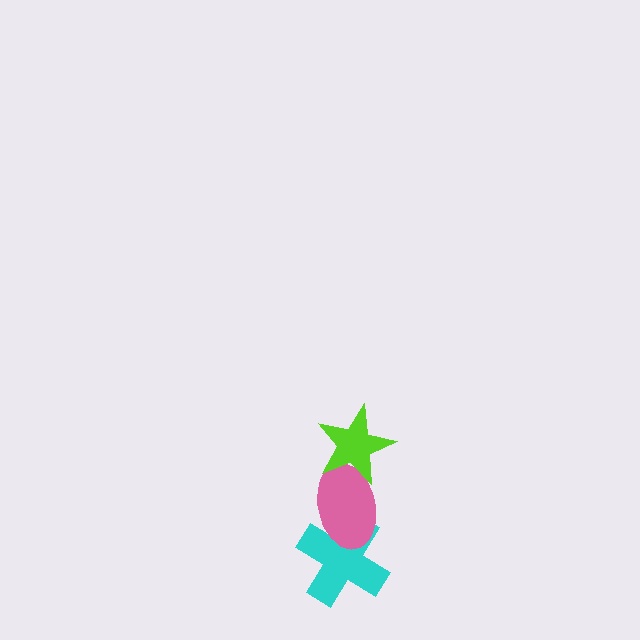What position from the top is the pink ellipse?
The pink ellipse is 2nd from the top.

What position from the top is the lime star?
The lime star is 1st from the top.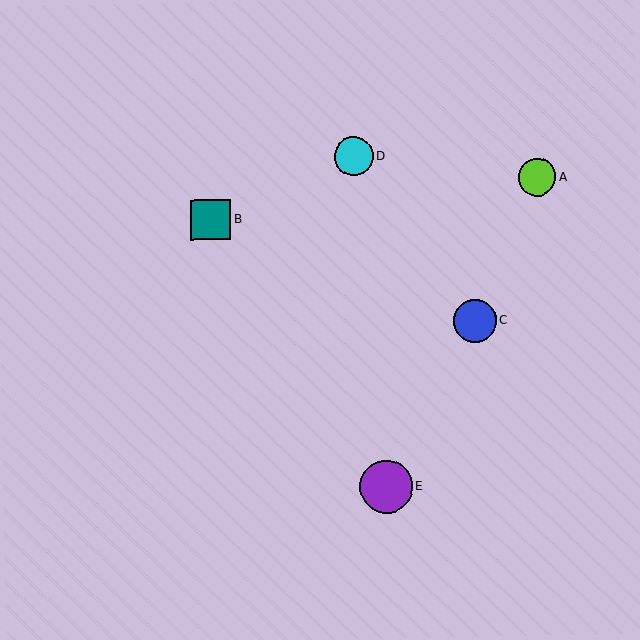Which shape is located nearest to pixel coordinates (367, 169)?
The cyan circle (labeled D) at (354, 156) is nearest to that location.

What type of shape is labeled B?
Shape B is a teal square.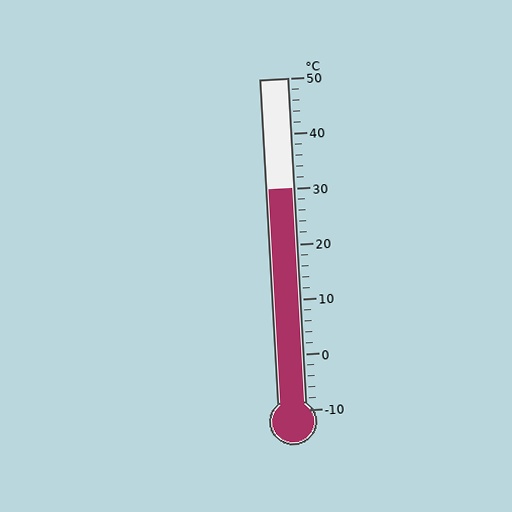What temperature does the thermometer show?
The thermometer shows approximately 30°C.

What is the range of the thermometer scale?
The thermometer scale ranges from -10°C to 50°C.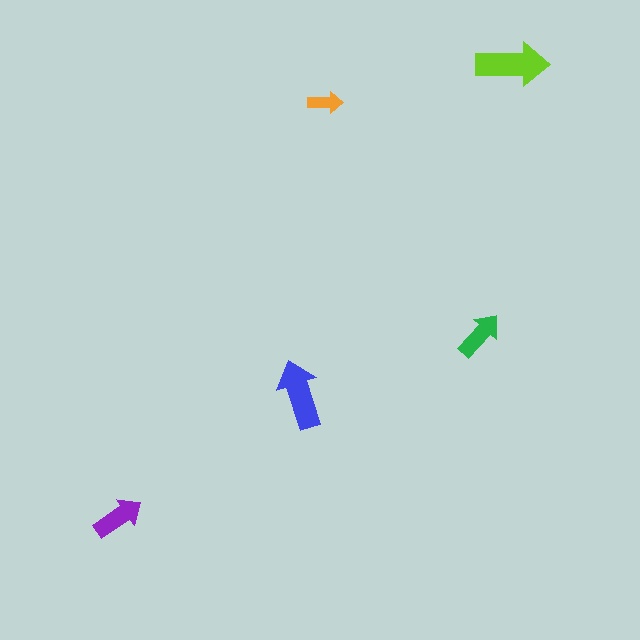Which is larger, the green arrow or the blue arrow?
The blue one.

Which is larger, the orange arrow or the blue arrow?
The blue one.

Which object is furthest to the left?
The purple arrow is leftmost.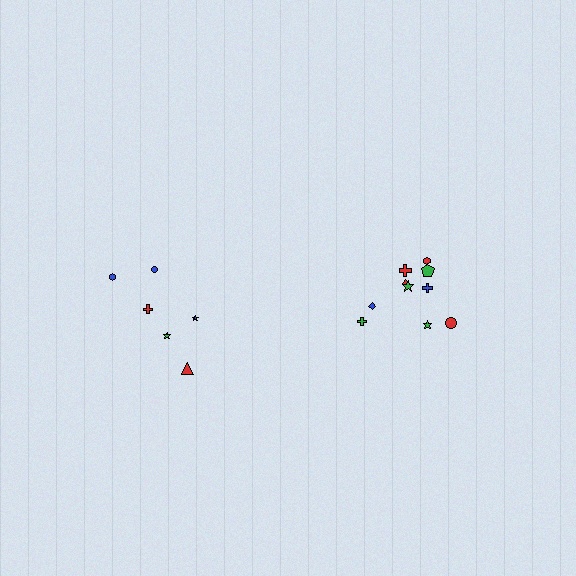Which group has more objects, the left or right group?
The right group.